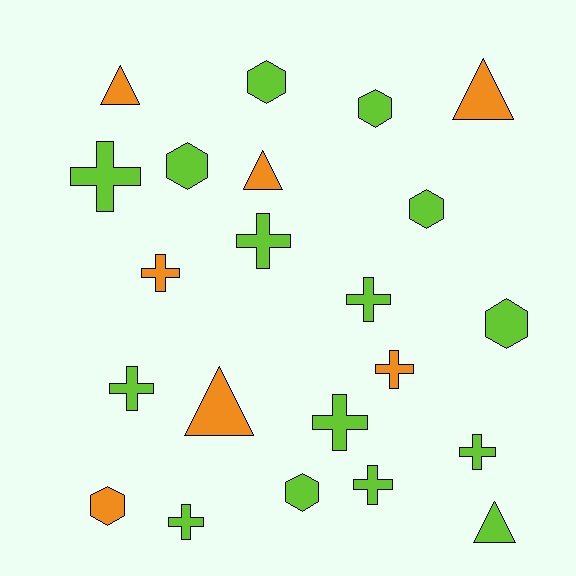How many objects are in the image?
There are 22 objects.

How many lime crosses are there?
There are 8 lime crosses.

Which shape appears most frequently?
Cross, with 10 objects.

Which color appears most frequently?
Lime, with 15 objects.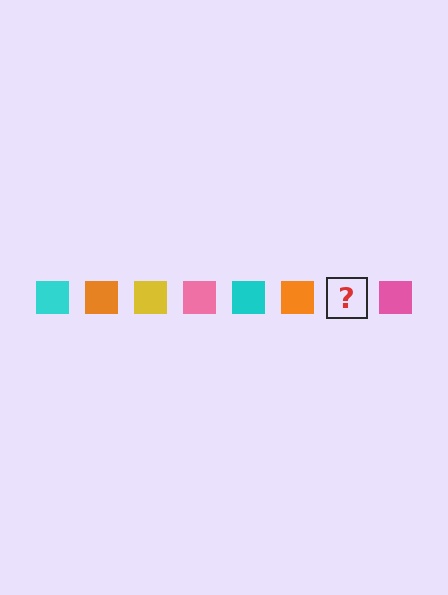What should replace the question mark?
The question mark should be replaced with a yellow square.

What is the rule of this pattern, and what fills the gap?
The rule is that the pattern cycles through cyan, orange, yellow, pink squares. The gap should be filled with a yellow square.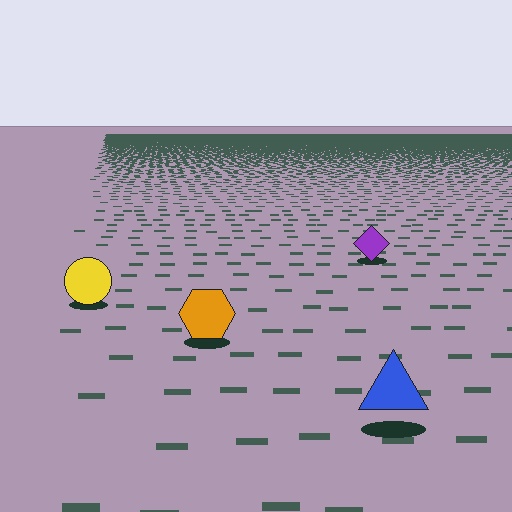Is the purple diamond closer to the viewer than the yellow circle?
No. The yellow circle is closer — you can tell from the texture gradient: the ground texture is coarser near it.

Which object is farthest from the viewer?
The purple diamond is farthest from the viewer. It appears smaller and the ground texture around it is denser.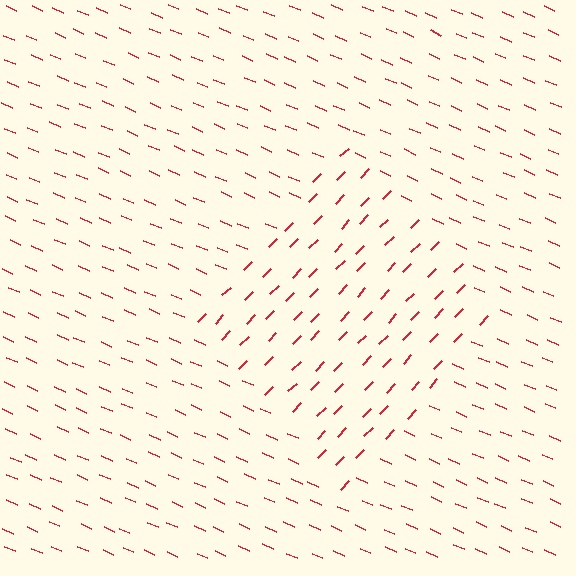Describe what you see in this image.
The image is filled with small red line segments. A diamond region in the image has lines oriented differently from the surrounding lines, creating a visible texture boundary.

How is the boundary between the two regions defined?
The boundary is defined purely by a change in line orientation (approximately 69 degrees difference). All lines are the same color and thickness.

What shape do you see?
I see a diamond.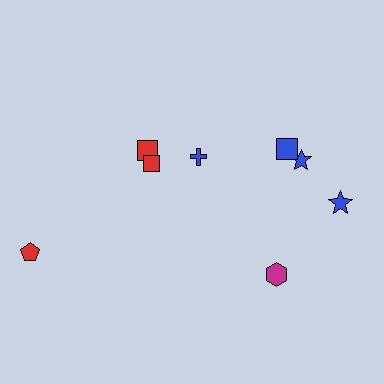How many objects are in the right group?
There are 5 objects.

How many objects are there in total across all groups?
There are 8 objects.